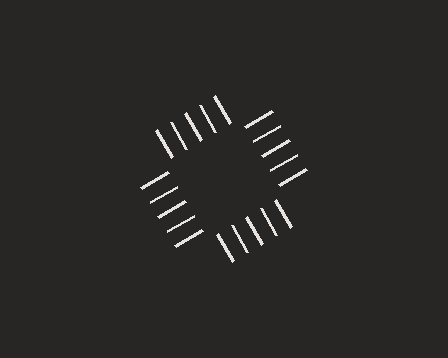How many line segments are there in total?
20 — 5 along each of the 4 edges.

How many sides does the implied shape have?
4 sides — the line-ends trace a square.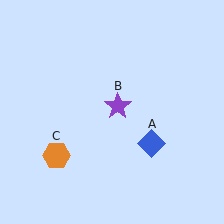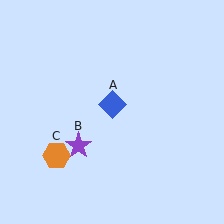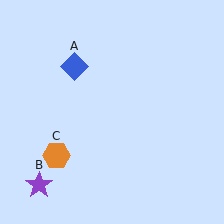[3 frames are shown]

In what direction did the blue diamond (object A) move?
The blue diamond (object A) moved up and to the left.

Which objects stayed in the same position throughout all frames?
Orange hexagon (object C) remained stationary.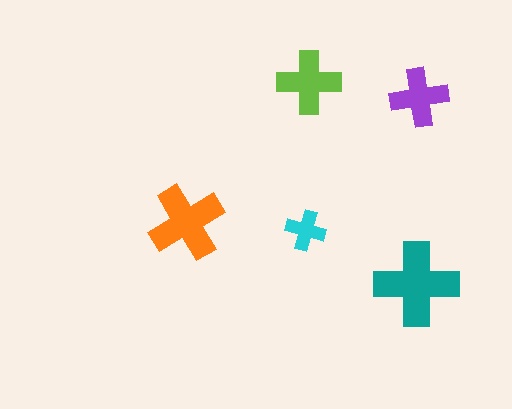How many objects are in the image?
There are 5 objects in the image.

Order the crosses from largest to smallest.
the teal one, the orange one, the lime one, the purple one, the cyan one.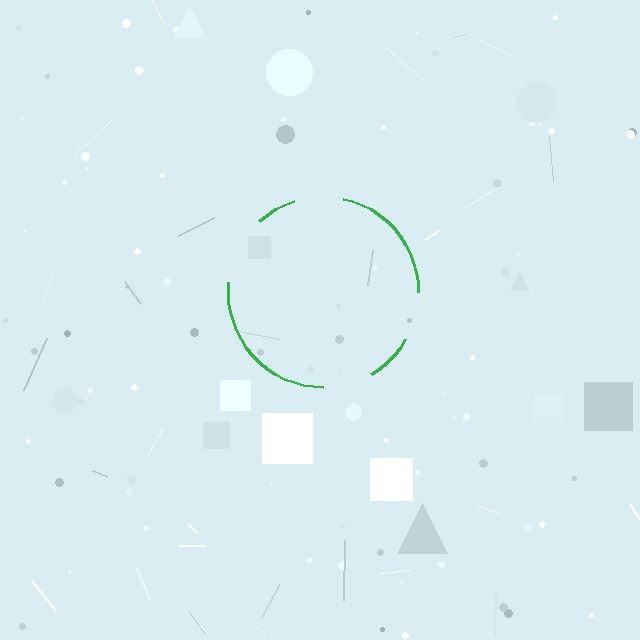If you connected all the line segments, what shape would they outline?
They would outline a circle.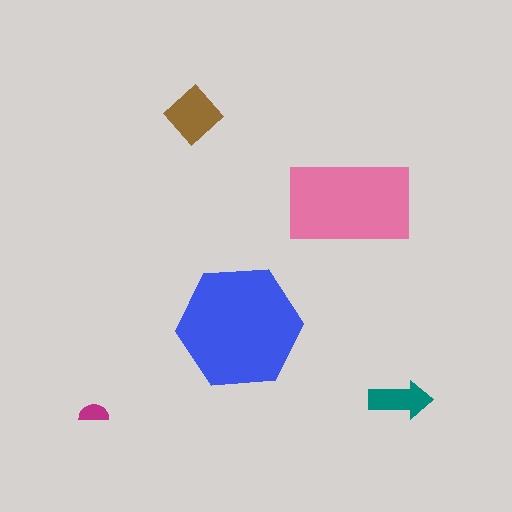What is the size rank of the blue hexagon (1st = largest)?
1st.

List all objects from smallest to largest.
The magenta semicircle, the teal arrow, the brown diamond, the pink rectangle, the blue hexagon.